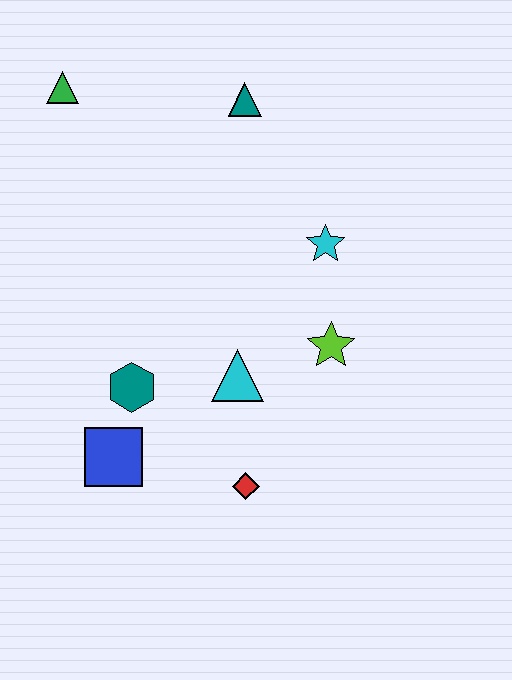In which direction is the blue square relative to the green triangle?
The blue square is below the green triangle.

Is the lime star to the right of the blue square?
Yes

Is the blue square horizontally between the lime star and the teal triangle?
No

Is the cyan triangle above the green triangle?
No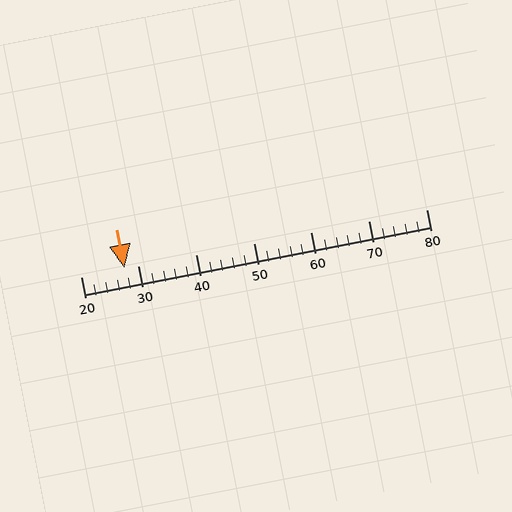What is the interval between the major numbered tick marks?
The major tick marks are spaced 10 units apart.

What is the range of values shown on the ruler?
The ruler shows values from 20 to 80.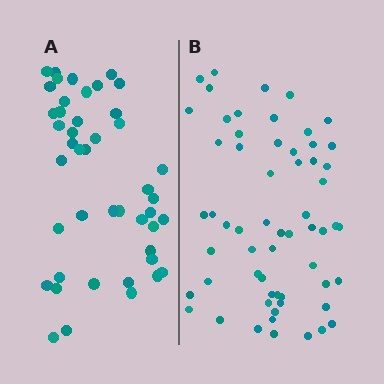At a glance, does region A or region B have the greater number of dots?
Region B (the right region) has more dots.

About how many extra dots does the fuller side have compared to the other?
Region B has approximately 15 more dots than region A.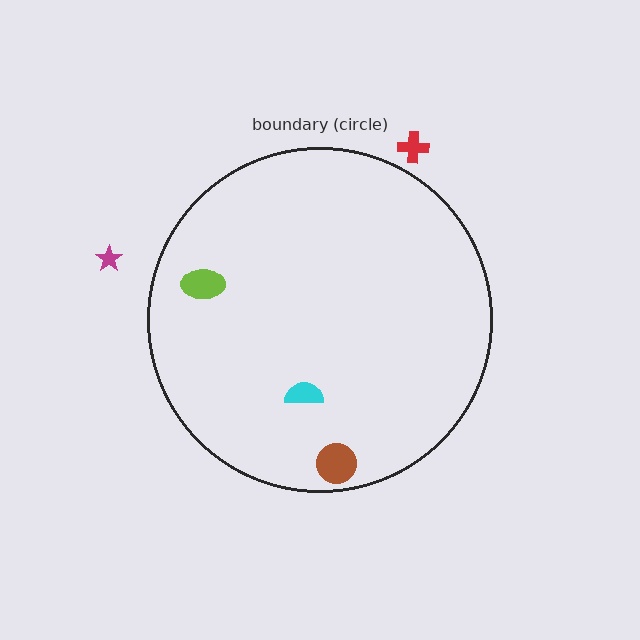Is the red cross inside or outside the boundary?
Outside.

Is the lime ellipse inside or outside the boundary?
Inside.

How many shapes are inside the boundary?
3 inside, 2 outside.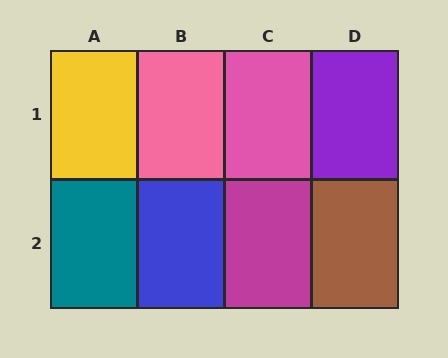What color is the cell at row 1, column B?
Pink.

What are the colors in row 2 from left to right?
Teal, blue, magenta, brown.